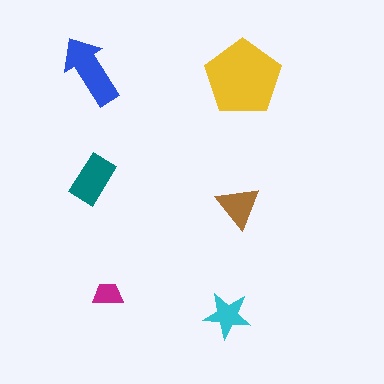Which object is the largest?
The yellow pentagon.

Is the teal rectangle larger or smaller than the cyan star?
Larger.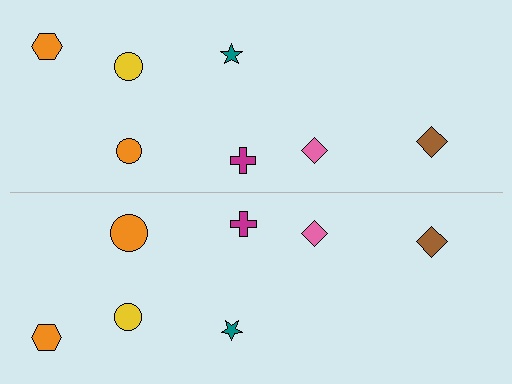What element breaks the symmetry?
The orange circle on the bottom side has a different size than its mirror counterpart.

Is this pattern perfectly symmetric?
No, the pattern is not perfectly symmetric. The orange circle on the bottom side has a different size than its mirror counterpart.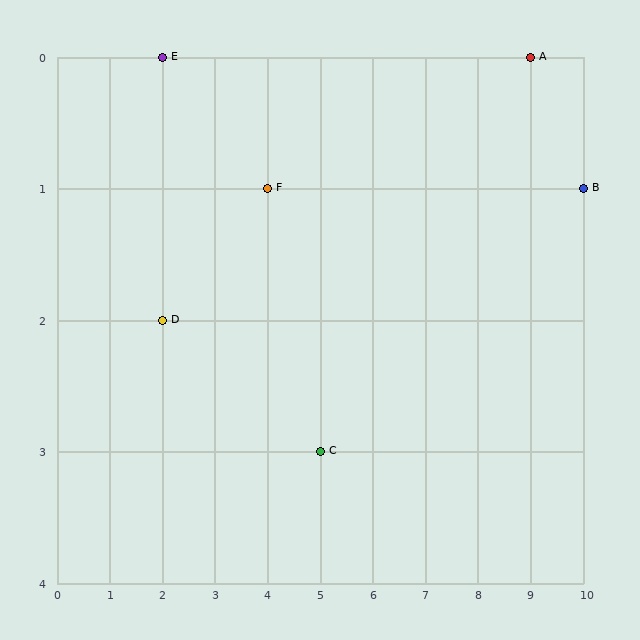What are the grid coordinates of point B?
Point B is at grid coordinates (10, 1).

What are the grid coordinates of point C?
Point C is at grid coordinates (5, 3).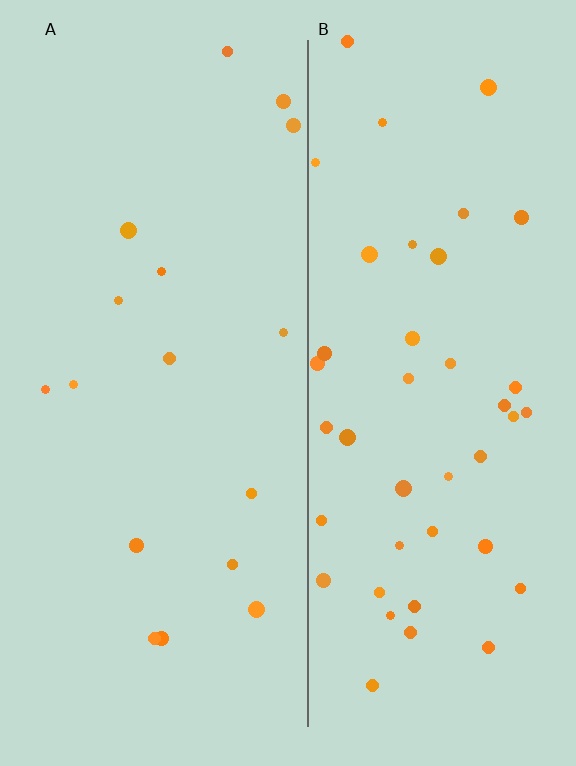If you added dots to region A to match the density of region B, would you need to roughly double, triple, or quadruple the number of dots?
Approximately triple.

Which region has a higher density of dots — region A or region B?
B (the right).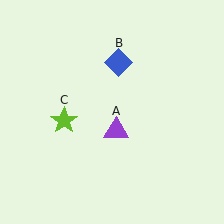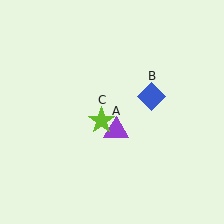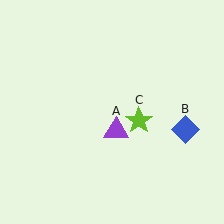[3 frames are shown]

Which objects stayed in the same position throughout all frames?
Purple triangle (object A) remained stationary.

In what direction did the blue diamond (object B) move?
The blue diamond (object B) moved down and to the right.